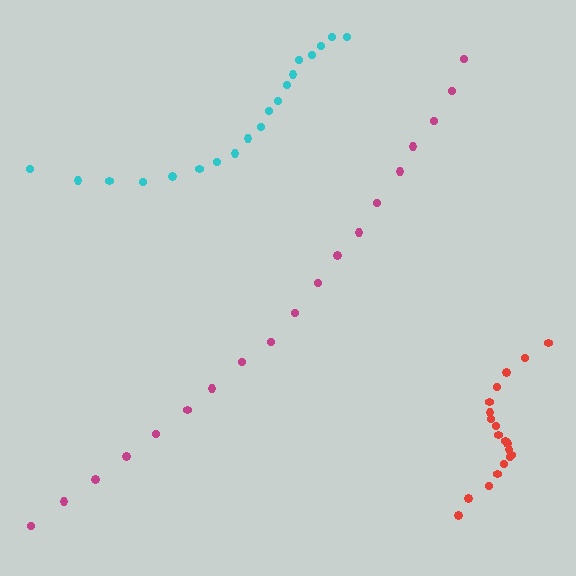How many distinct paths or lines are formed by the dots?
There are 3 distinct paths.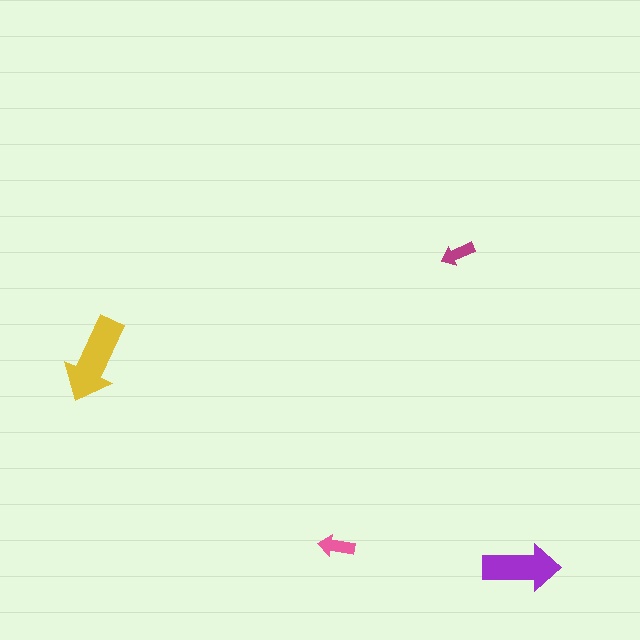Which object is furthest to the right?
The purple arrow is rightmost.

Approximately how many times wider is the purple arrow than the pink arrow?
About 2 times wider.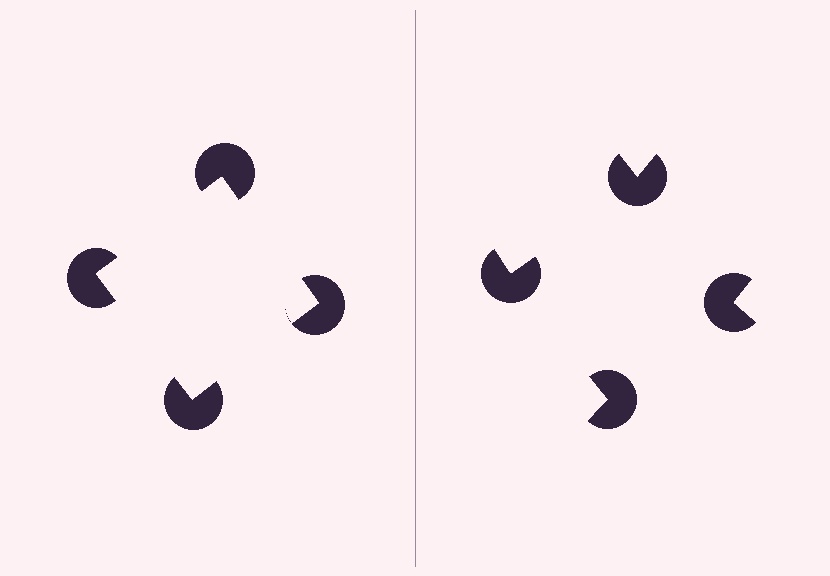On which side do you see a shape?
An illusory square appears on the left side. On the right side the wedge cuts are rotated, so no coherent shape forms.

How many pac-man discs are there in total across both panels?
8 — 4 on each side.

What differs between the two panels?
The pac-man discs are positioned identically on both sides; only the wedge orientations differ. On the left they align to a square; on the right they are misaligned.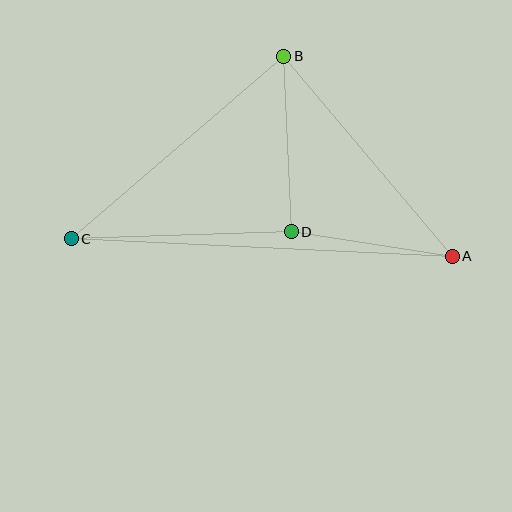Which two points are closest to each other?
Points A and D are closest to each other.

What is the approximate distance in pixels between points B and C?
The distance between B and C is approximately 280 pixels.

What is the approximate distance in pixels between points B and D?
The distance between B and D is approximately 176 pixels.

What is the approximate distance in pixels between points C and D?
The distance between C and D is approximately 220 pixels.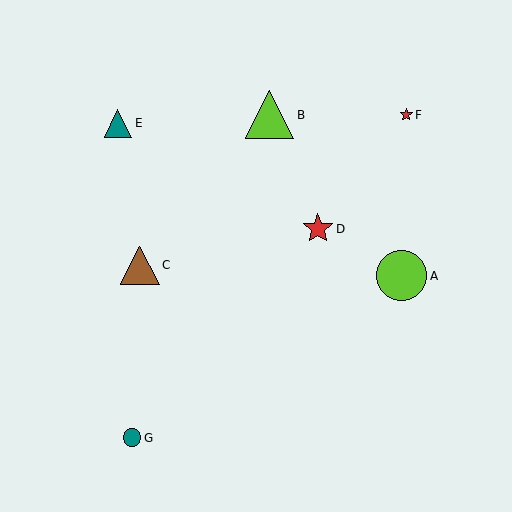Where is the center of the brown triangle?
The center of the brown triangle is at (140, 266).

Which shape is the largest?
The lime circle (labeled A) is the largest.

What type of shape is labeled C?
Shape C is a brown triangle.